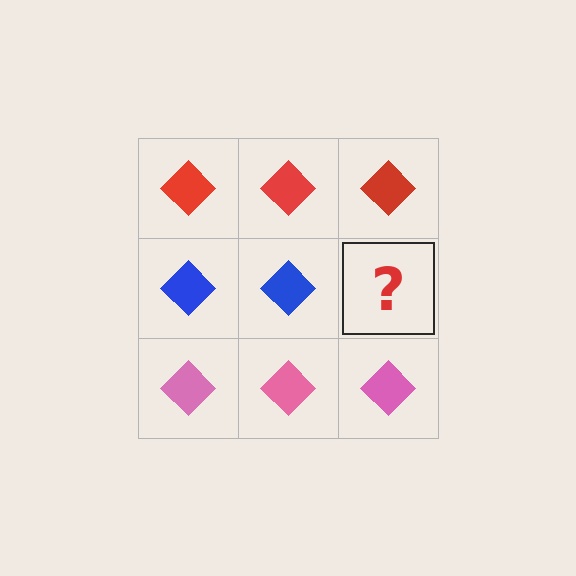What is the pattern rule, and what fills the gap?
The rule is that each row has a consistent color. The gap should be filled with a blue diamond.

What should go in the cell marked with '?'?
The missing cell should contain a blue diamond.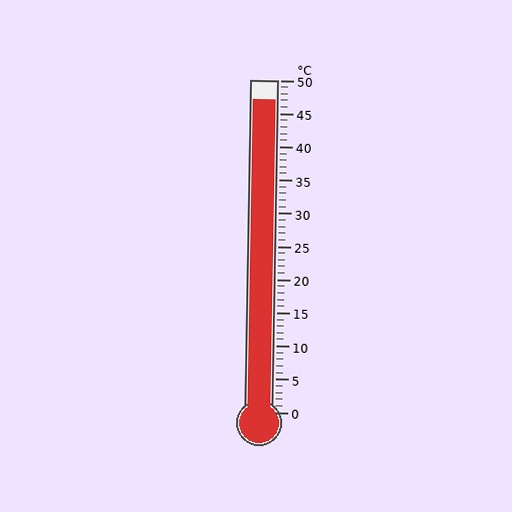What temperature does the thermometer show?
The thermometer shows approximately 47°C.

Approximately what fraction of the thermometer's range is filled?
The thermometer is filled to approximately 95% of its range.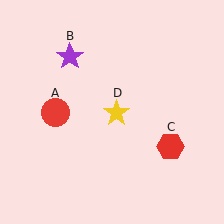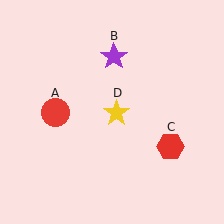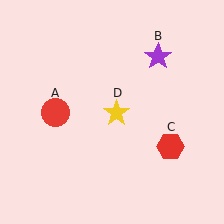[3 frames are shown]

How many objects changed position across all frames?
1 object changed position: purple star (object B).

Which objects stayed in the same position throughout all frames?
Red circle (object A) and red hexagon (object C) and yellow star (object D) remained stationary.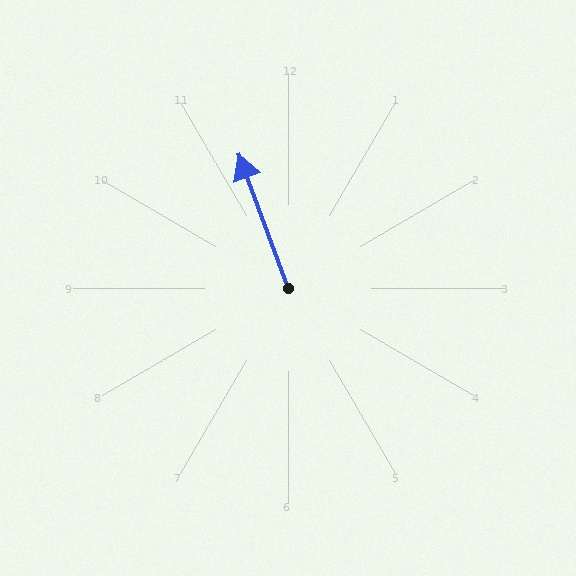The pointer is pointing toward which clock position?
Roughly 11 o'clock.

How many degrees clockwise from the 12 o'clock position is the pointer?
Approximately 340 degrees.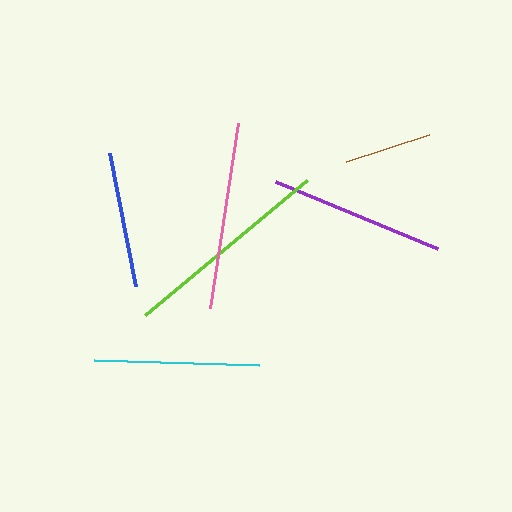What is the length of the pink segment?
The pink segment is approximately 187 pixels long.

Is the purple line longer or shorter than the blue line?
The purple line is longer than the blue line.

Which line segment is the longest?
The lime line is the longest at approximately 211 pixels.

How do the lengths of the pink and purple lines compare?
The pink and purple lines are approximately the same length.